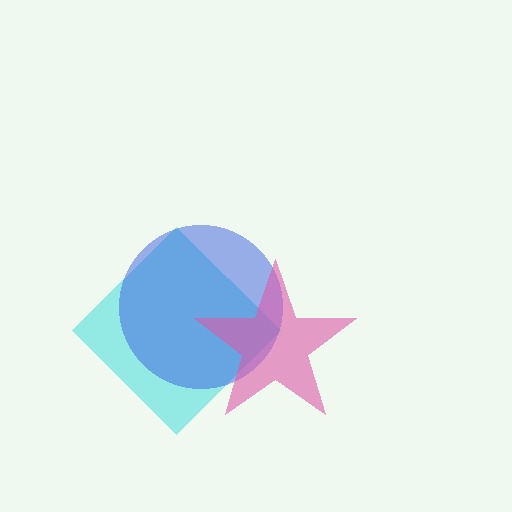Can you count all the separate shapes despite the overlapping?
Yes, there are 3 separate shapes.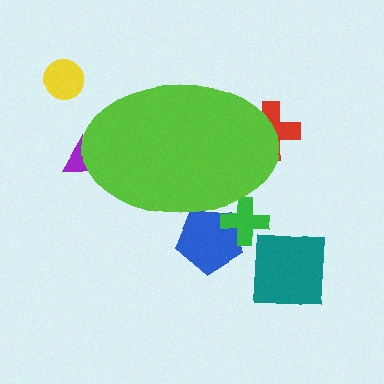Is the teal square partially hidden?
No, the teal square is fully visible.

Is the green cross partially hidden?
Yes, the green cross is partially hidden behind the lime ellipse.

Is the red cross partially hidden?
Yes, the red cross is partially hidden behind the lime ellipse.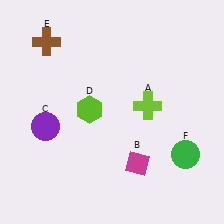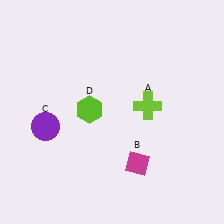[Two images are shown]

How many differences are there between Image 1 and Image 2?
There are 2 differences between the two images.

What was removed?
The brown cross (E), the green circle (F) were removed in Image 2.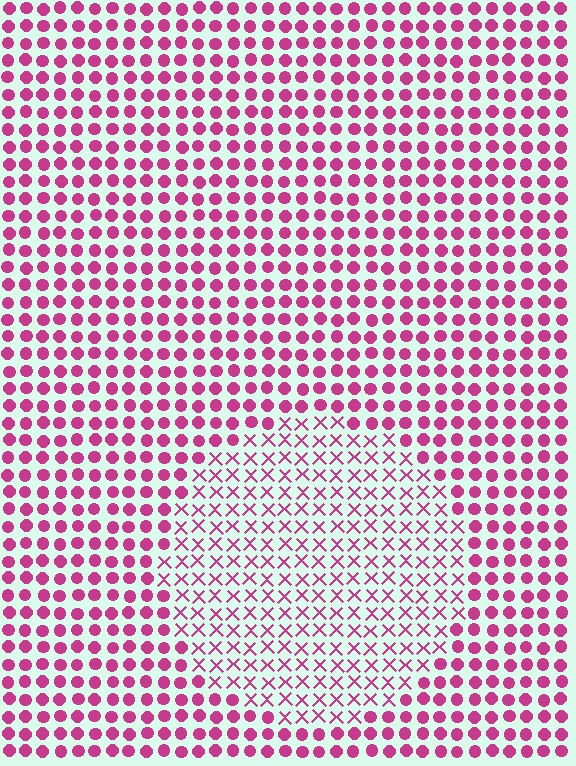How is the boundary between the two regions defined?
The boundary is defined by a change in element shape: X marks inside vs. circles outside. All elements share the same color and spacing.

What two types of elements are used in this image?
The image uses X marks inside the circle region and circles outside it.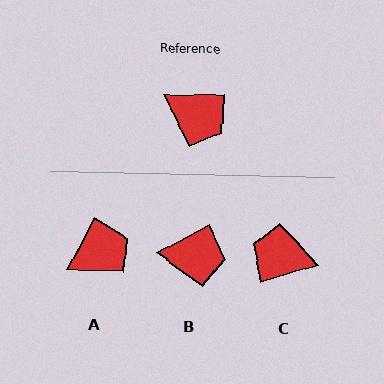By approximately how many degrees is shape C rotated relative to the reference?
Approximately 165 degrees clockwise.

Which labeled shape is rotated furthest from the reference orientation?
C, about 165 degrees away.